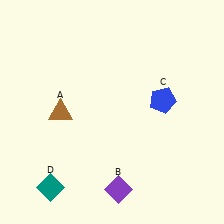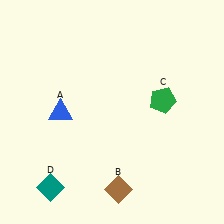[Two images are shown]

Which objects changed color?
A changed from brown to blue. B changed from purple to brown. C changed from blue to green.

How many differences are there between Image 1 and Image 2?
There are 3 differences between the two images.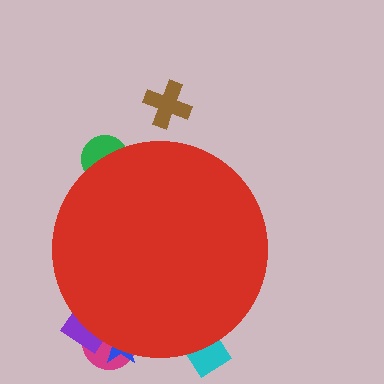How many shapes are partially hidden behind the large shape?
5 shapes are partially hidden.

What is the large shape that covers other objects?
A red circle.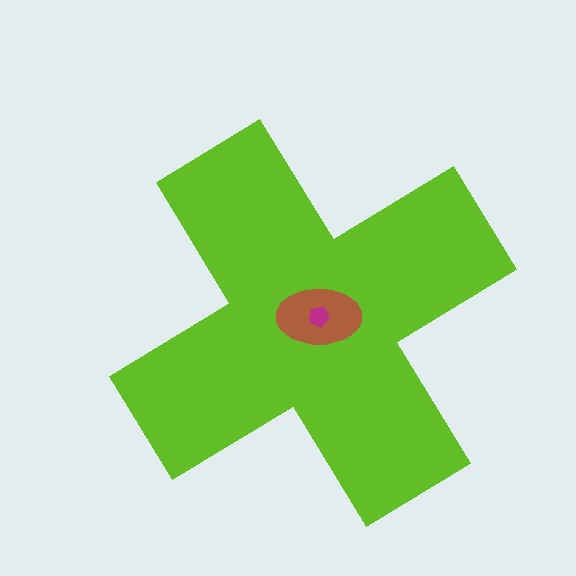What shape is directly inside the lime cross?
The brown ellipse.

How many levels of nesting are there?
3.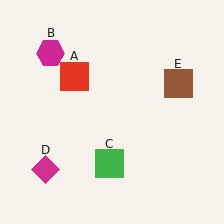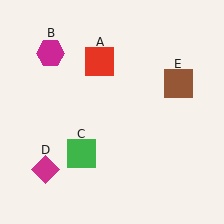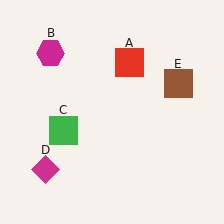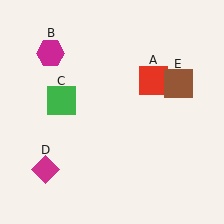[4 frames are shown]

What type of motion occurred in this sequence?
The red square (object A), green square (object C) rotated clockwise around the center of the scene.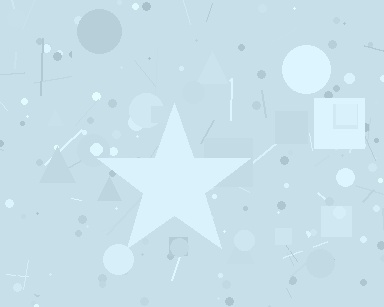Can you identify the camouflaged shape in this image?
The camouflaged shape is a star.